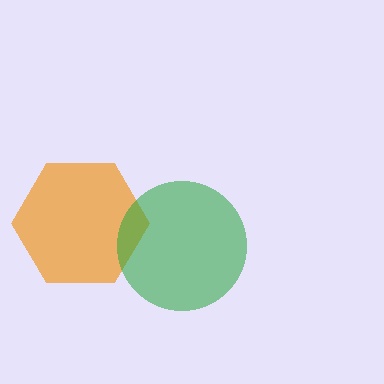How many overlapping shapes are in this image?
There are 2 overlapping shapes in the image.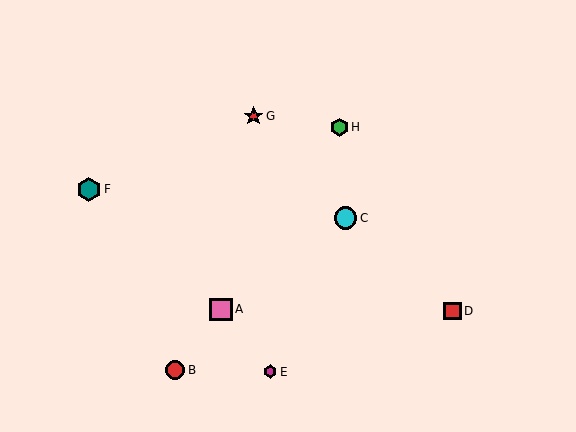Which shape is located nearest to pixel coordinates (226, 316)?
The pink square (labeled A) at (221, 309) is nearest to that location.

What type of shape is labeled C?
Shape C is a cyan circle.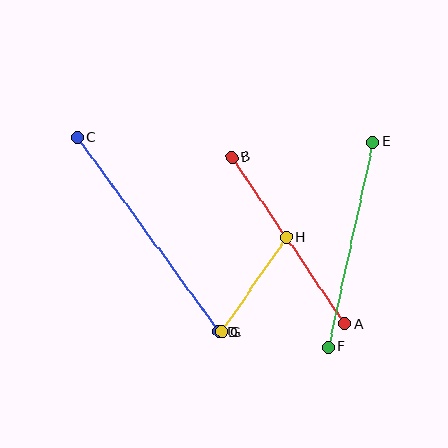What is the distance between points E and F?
The distance is approximately 209 pixels.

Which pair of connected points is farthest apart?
Points C and D are farthest apart.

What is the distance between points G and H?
The distance is approximately 115 pixels.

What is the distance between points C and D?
The distance is approximately 240 pixels.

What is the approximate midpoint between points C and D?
The midpoint is at approximately (148, 235) pixels.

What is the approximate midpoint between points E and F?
The midpoint is at approximately (350, 244) pixels.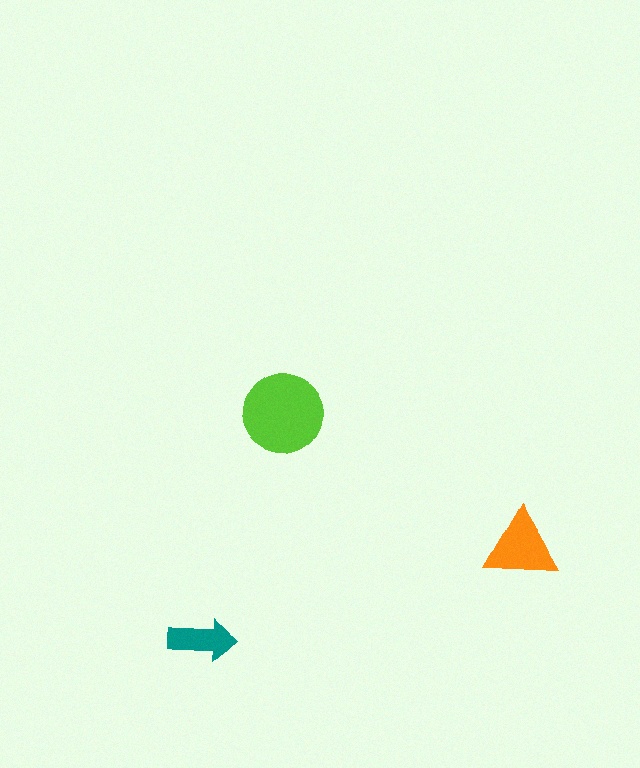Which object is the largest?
The lime circle.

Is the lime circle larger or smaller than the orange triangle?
Larger.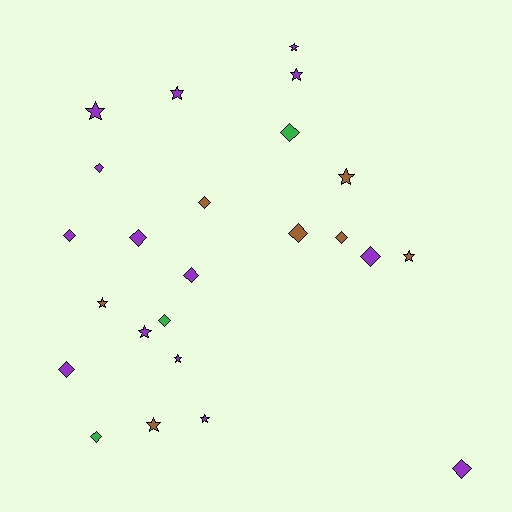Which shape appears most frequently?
Diamond, with 13 objects.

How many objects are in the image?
There are 24 objects.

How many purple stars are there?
There are 7 purple stars.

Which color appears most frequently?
Purple, with 14 objects.